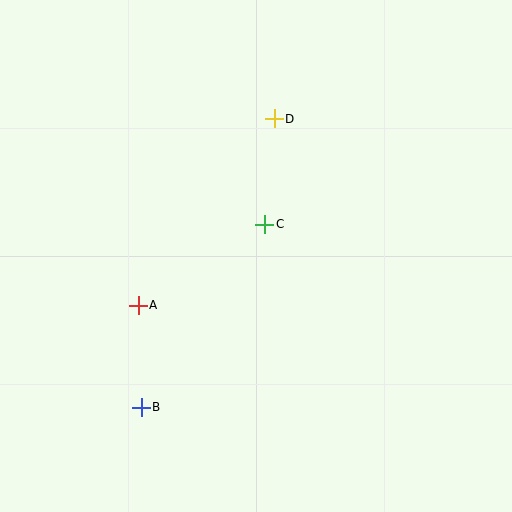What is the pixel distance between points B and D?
The distance between B and D is 318 pixels.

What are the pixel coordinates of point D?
Point D is at (274, 119).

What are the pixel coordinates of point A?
Point A is at (138, 305).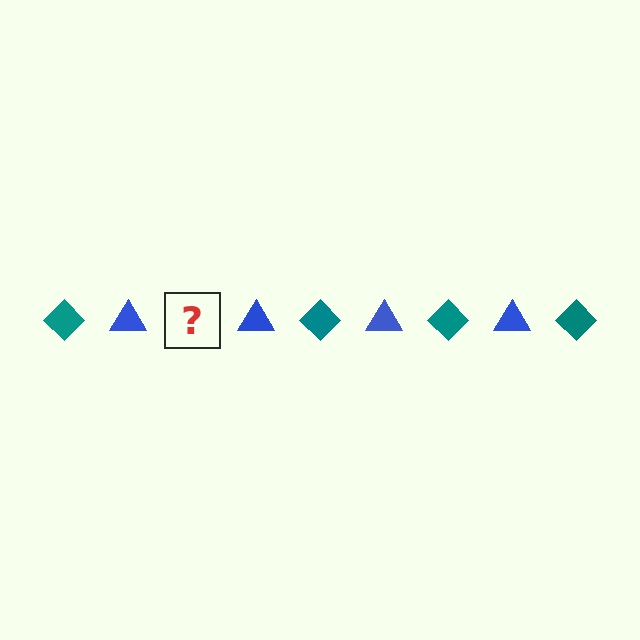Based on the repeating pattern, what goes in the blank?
The blank should be a teal diamond.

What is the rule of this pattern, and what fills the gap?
The rule is that the pattern alternates between teal diamond and blue triangle. The gap should be filled with a teal diamond.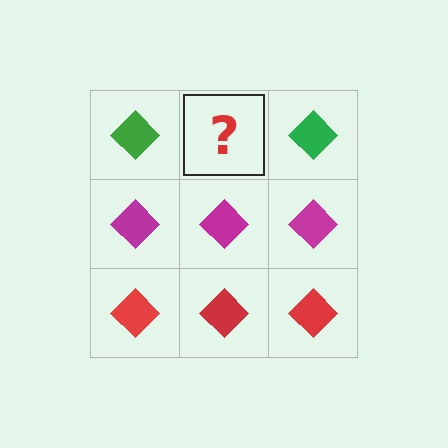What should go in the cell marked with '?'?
The missing cell should contain a green diamond.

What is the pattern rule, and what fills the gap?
The rule is that each row has a consistent color. The gap should be filled with a green diamond.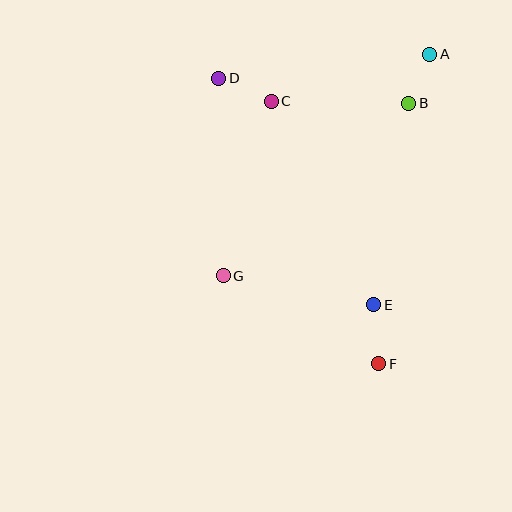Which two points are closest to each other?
Points A and B are closest to each other.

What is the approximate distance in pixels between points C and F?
The distance between C and F is approximately 283 pixels.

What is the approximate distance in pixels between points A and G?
The distance between A and G is approximately 303 pixels.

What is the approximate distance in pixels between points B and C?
The distance between B and C is approximately 138 pixels.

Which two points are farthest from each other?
Points D and F are farthest from each other.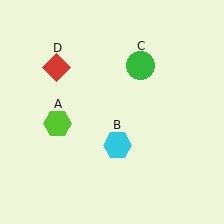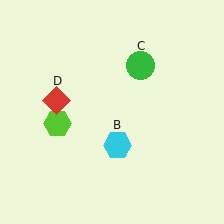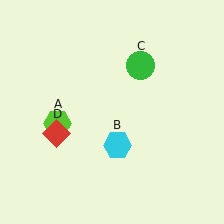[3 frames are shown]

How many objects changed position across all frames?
1 object changed position: red diamond (object D).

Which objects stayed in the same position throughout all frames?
Lime hexagon (object A) and cyan hexagon (object B) and green circle (object C) remained stationary.